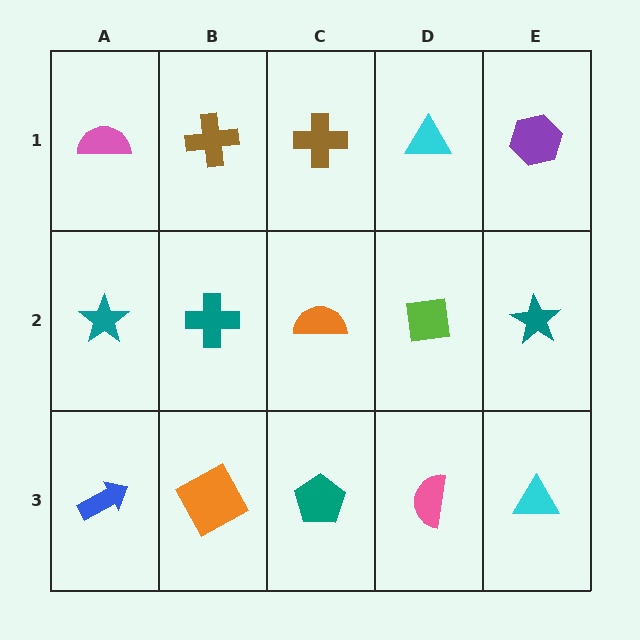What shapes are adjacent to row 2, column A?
A pink semicircle (row 1, column A), a blue arrow (row 3, column A), a teal cross (row 2, column B).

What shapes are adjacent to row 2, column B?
A brown cross (row 1, column B), an orange square (row 3, column B), a teal star (row 2, column A), an orange semicircle (row 2, column C).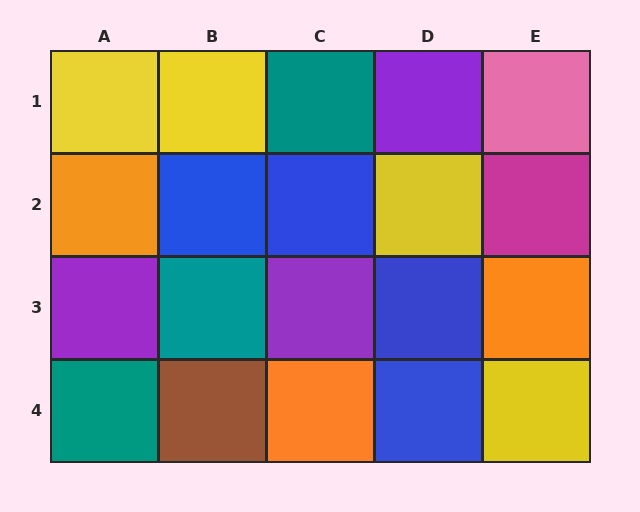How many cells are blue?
4 cells are blue.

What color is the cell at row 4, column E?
Yellow.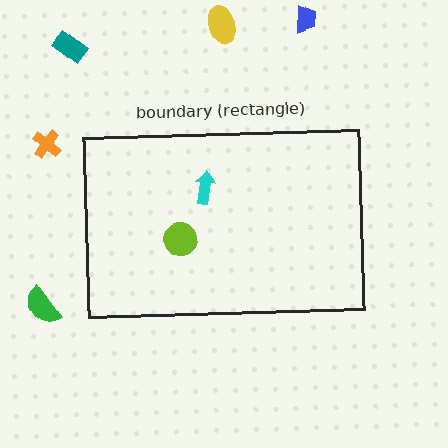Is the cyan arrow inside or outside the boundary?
Inside.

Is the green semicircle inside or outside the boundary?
Outside.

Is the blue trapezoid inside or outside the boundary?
Outside.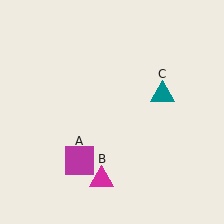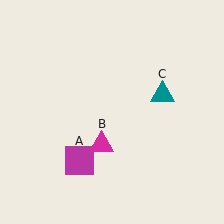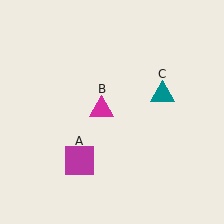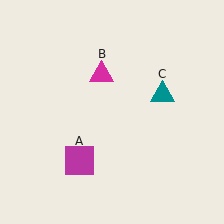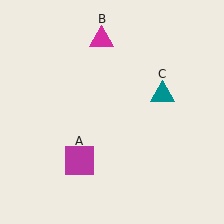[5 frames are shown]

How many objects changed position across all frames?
1 object changed position: magenta triangle (object B).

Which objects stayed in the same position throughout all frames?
Magenta square (object A) and teal triangle (object C) remained stationary.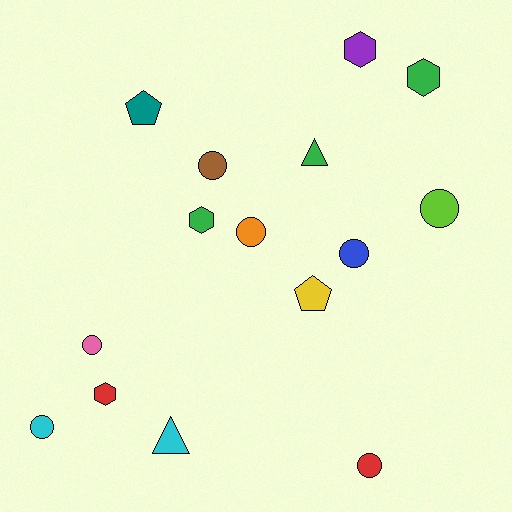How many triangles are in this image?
There are 2 triangles.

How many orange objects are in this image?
There is 1 orange object.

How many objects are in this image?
There are 15 objects.